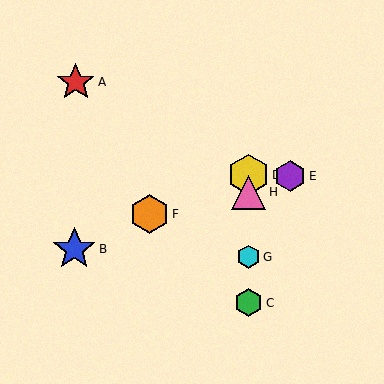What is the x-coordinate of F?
Object F is at x≈150.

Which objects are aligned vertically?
Objects C, D, G, H are aligned vertically.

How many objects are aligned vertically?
4 objects (C, D, G, H) are aligned vertically.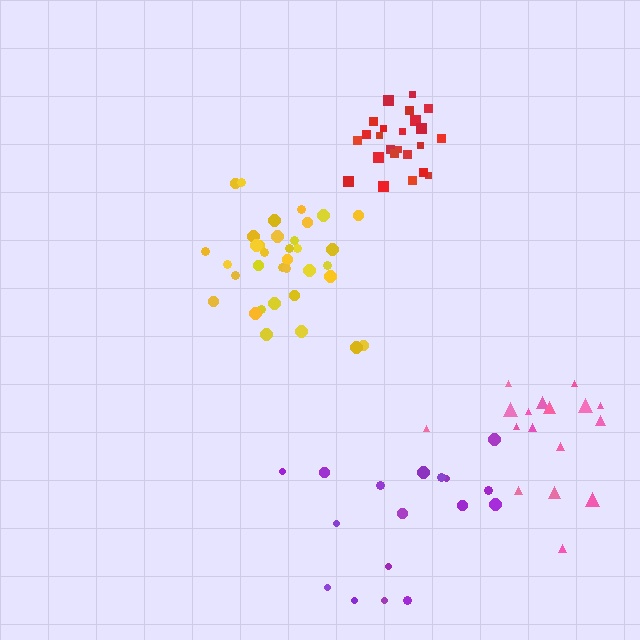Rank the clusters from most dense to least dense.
red, yellow, pink, purple.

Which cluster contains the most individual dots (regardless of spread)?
Yellow (35).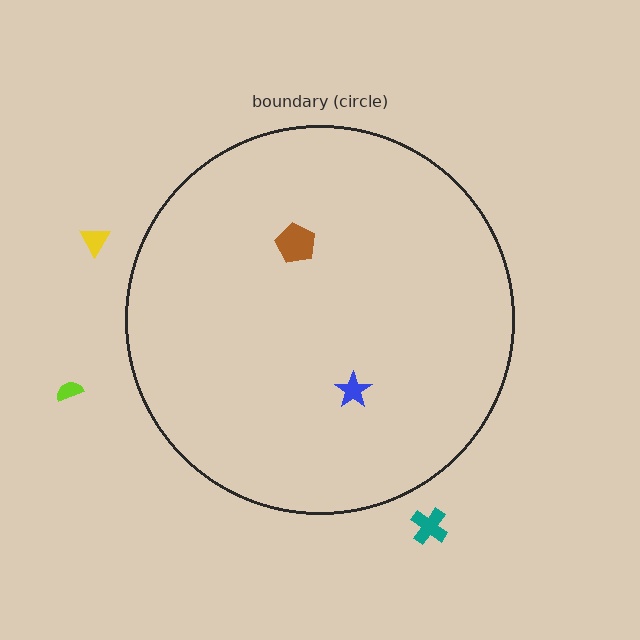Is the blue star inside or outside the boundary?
Inside.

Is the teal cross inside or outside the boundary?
Outside.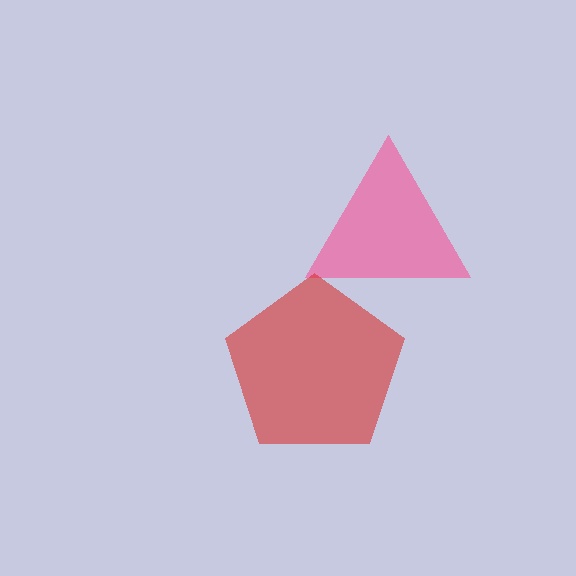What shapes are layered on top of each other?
The layered shapes are: a pink triangle, a red pentagon.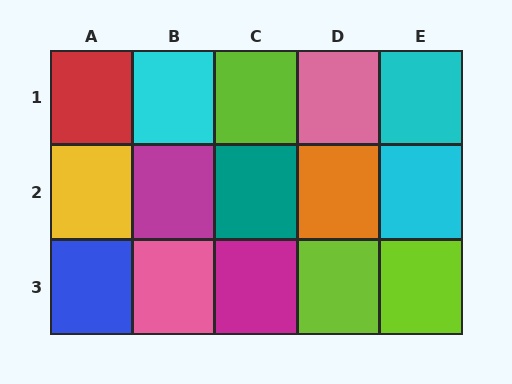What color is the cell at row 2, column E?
Cyan.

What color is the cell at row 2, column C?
Teal.